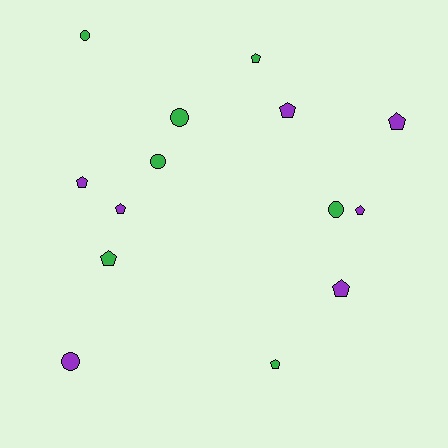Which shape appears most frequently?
Pentagon, with 9 objects.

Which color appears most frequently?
Purple, with 7 objects.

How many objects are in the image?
There are 14 objects.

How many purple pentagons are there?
There are 6 purple pentagons.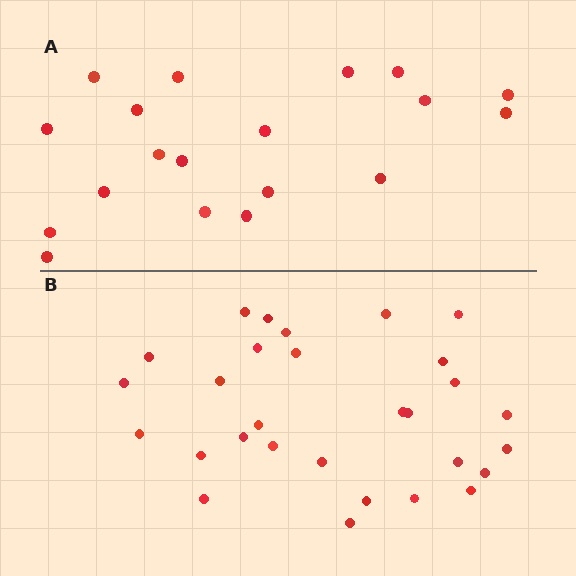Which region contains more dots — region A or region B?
Region B (the bottom region) has more dots.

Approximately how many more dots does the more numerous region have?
Region B has roughly 10 or so more dots than region A.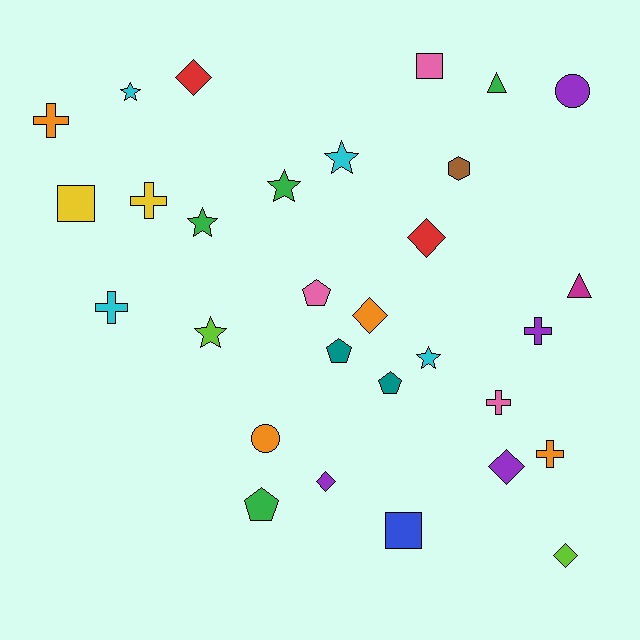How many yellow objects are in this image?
There are 2 yellow objects.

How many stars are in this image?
There are 6 stars.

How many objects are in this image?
There are 30 objects.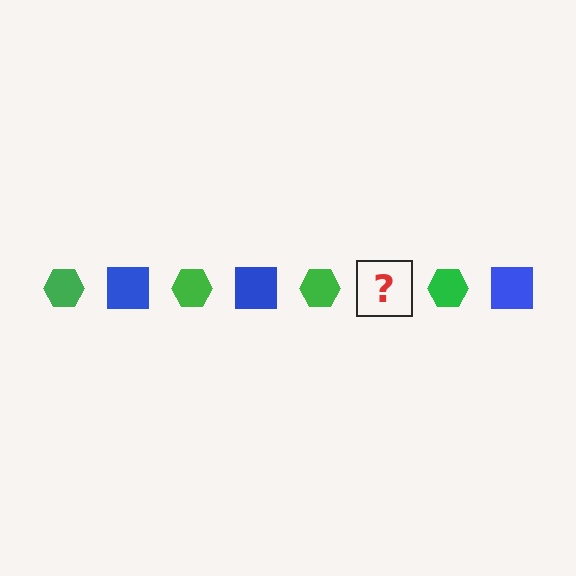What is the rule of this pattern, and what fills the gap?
The rule is that the pattern alternates between green hexagon and blue square. The gap should be filled with a blue square.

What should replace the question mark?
The question mark should be replaced with a blue square.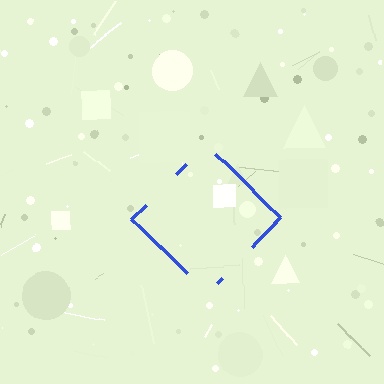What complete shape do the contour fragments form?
The contour fragments form a diamond.